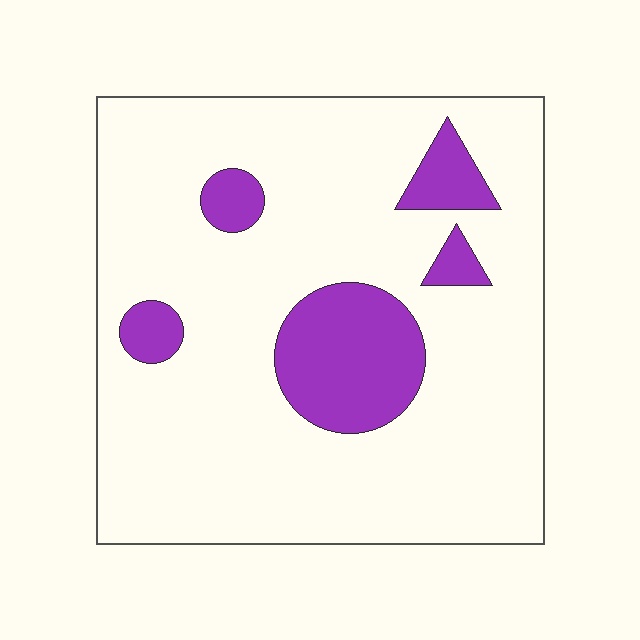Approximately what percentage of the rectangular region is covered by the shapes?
Approximately 15%.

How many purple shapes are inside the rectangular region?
5.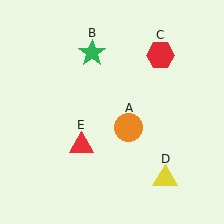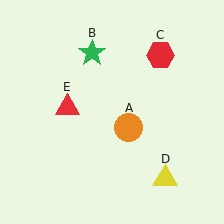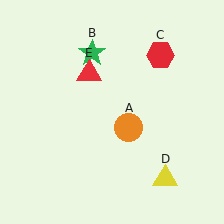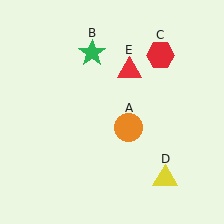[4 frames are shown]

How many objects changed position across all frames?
1 object changed position: red triangle (object E).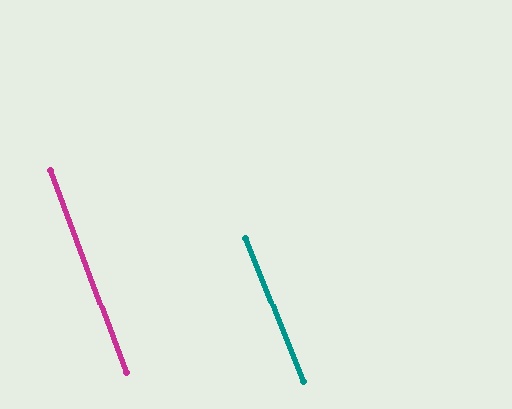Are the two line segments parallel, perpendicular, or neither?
Parallel — their directions differ by only 1.4°.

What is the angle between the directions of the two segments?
Approximately 1 degree.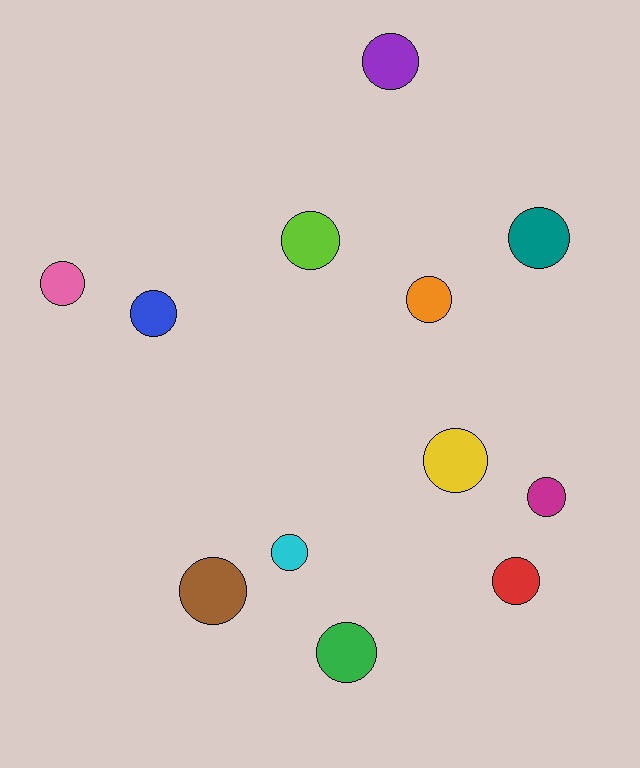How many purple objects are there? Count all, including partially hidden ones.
There is 1 purple object.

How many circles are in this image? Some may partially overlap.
There are 12 circles.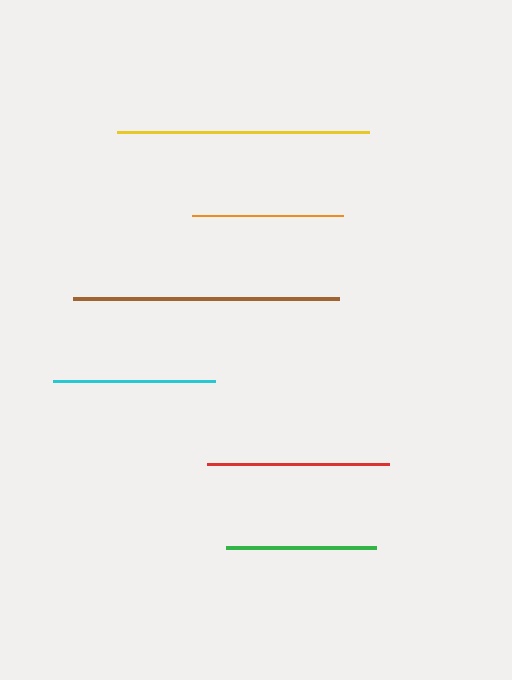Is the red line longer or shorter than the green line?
The red line is longer than the green line.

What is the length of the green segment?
The green segment is approximately 150 pixels long.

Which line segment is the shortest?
The green line is the shortest at approximately 150 pixels.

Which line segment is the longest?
The brown line is the longest at approximately 267 pixels.